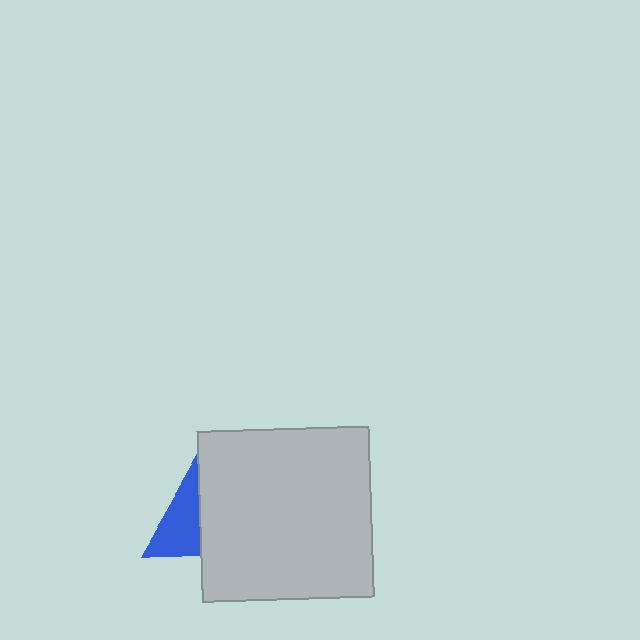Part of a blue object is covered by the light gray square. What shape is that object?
It is a triangle.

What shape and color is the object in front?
The object in front is a light gray square.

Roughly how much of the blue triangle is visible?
About half of it is visible (roughly 48%).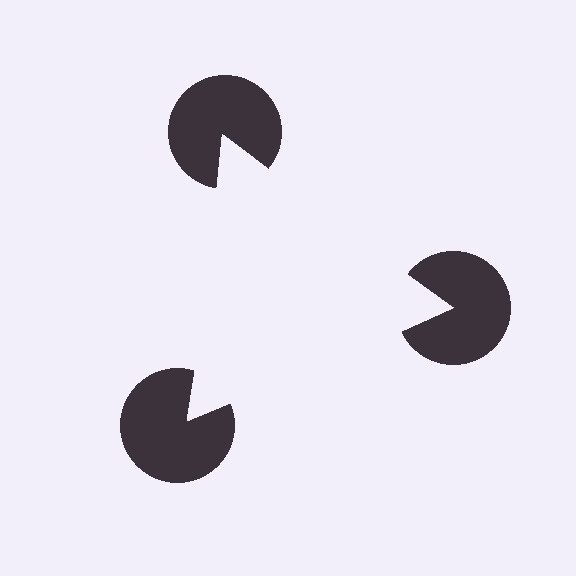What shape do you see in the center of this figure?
An illusory triangle — its edges are inferred from the aligned wedge cuts in the pac-man discs, not physically drawn.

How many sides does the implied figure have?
3 sides.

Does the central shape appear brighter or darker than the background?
It typically appears slightly brighter than the background, even though no actual brightness change is drawn.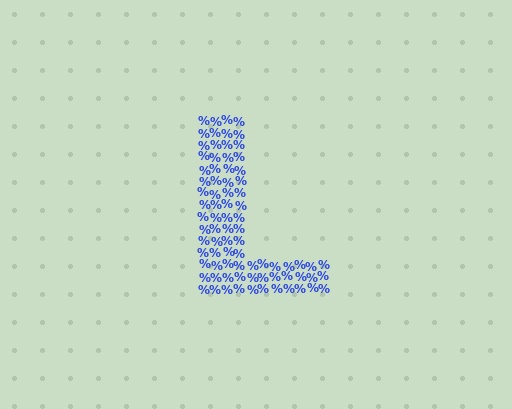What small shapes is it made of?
It is made of small percent signs.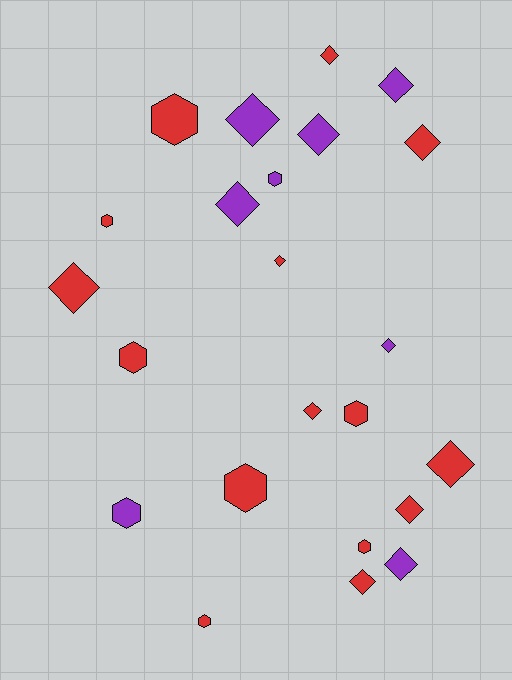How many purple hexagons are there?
There are 2 purple hexagons.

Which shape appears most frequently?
Diamond, with 14 objects.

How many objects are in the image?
There are 23 objects.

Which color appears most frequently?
Red, with 15 objects.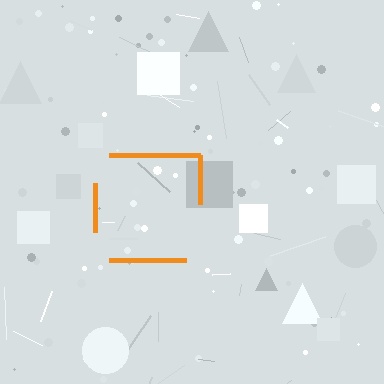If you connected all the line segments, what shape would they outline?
They would outline a square.